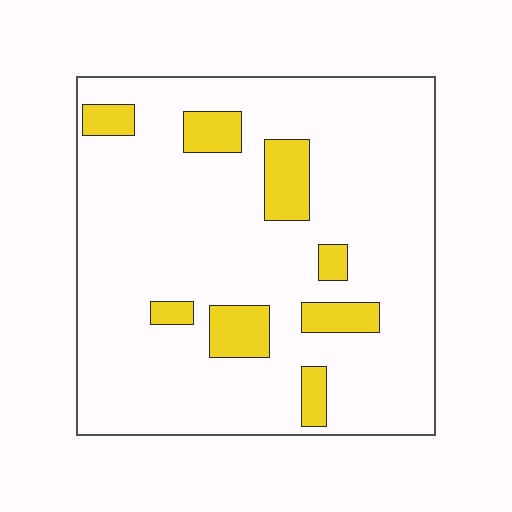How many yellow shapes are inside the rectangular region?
8.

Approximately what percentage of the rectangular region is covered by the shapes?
Approximately 15%.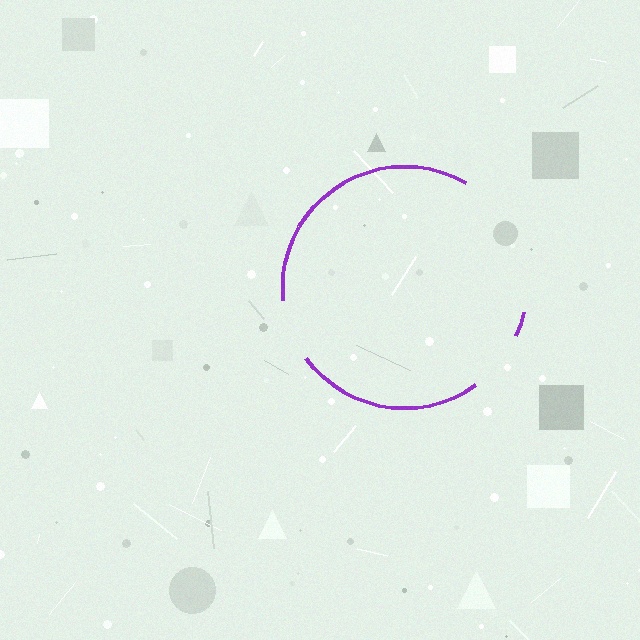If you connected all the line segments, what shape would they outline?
They would outline a circle.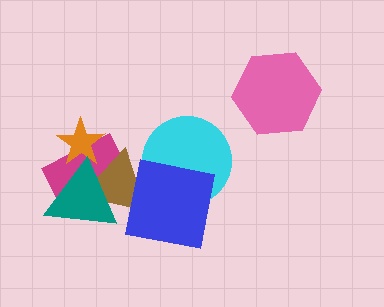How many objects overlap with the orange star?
3 objects overlap with the orange star.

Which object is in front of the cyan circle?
The blue square is in front of the cyan circle.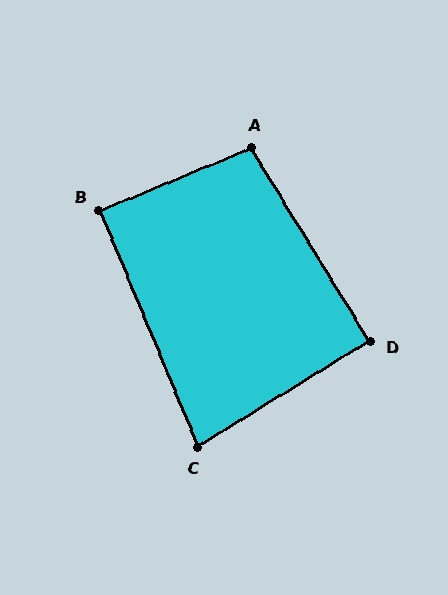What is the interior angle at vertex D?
Approximately 90 degrees (approximately right).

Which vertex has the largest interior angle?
A, at approximately 99 degrees.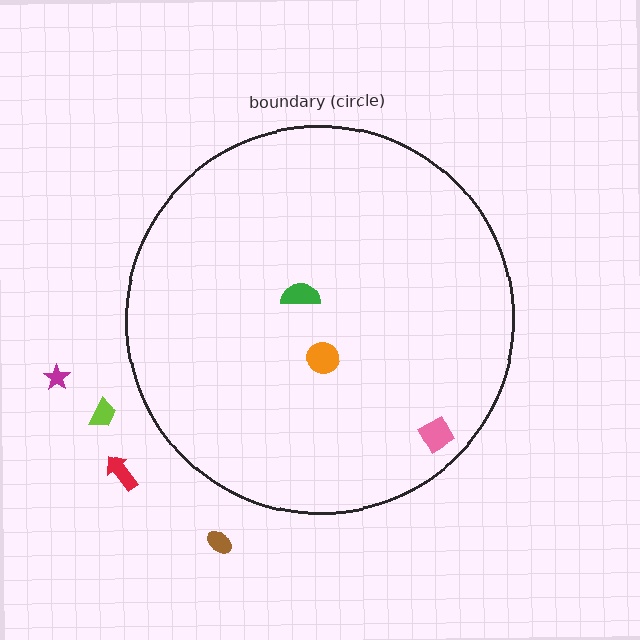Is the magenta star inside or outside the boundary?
Outside.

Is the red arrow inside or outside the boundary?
Outside.